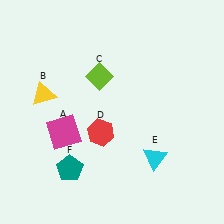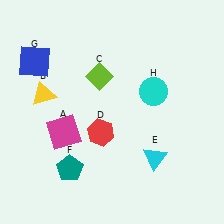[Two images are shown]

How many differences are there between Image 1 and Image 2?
There are 2 differences between the two images.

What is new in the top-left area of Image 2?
A blue square (G) was added in the top-left area of Image 2.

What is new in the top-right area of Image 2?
A cyan circle (H) was added in the top-right area of Image 2.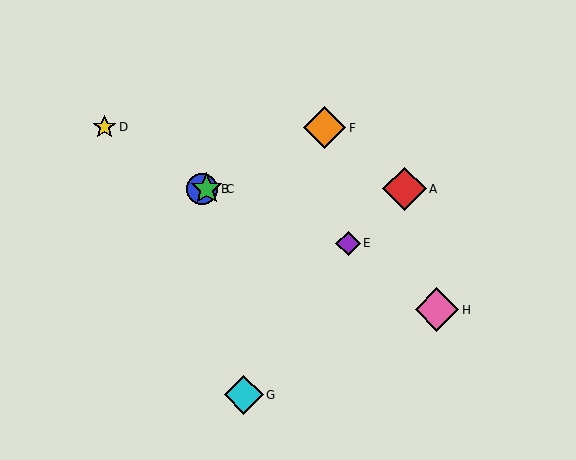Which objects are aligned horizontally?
Objects A, B, C are aligned horizontally.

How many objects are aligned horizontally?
3 objects (A, B, C) are aligned horizontally.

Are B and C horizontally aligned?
Yes, both are at y≈189.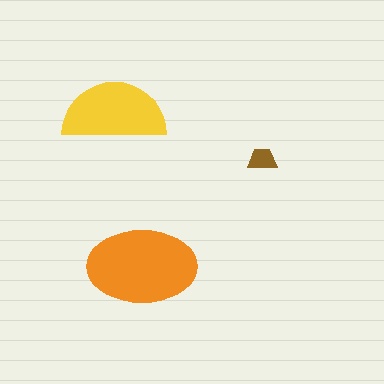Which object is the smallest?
The brown trapezoid.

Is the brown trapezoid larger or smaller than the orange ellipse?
Smaller.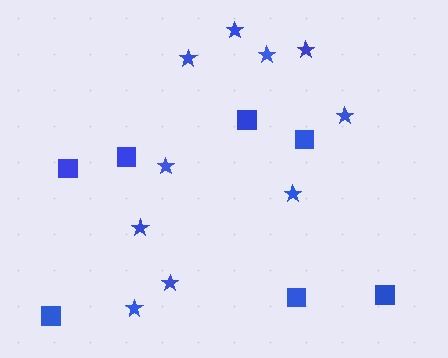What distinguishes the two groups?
There are 2 groups: one group of stars (10) and one group of squares (7).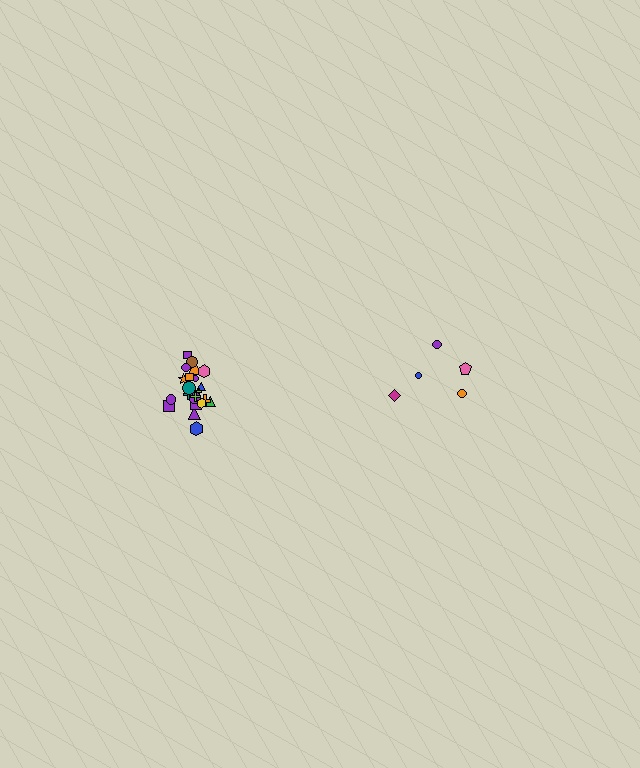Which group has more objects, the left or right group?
The left group.